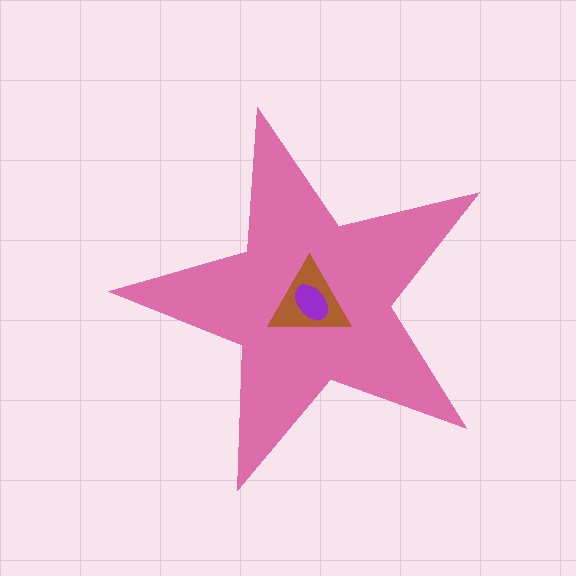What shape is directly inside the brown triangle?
The purple ellipse.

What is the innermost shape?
The purple ellipse.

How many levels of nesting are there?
3.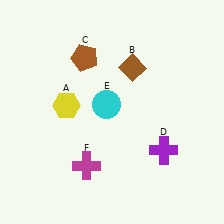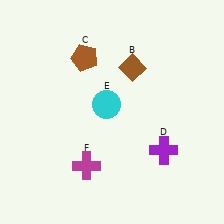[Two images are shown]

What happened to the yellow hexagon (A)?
The yellow hexagon (A) was removed in Image 2. It was in the top-left area of Image 1.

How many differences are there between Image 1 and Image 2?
There is 1 difference between the two images.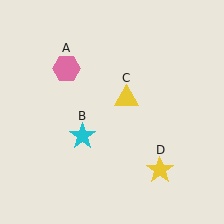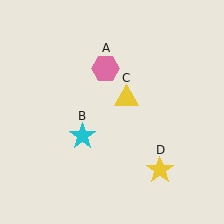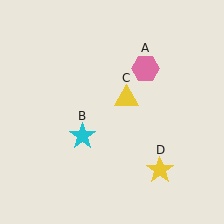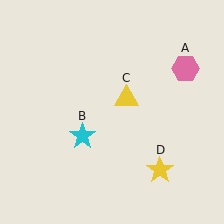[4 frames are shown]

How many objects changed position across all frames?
1 object changed position: pink hexagon (object A).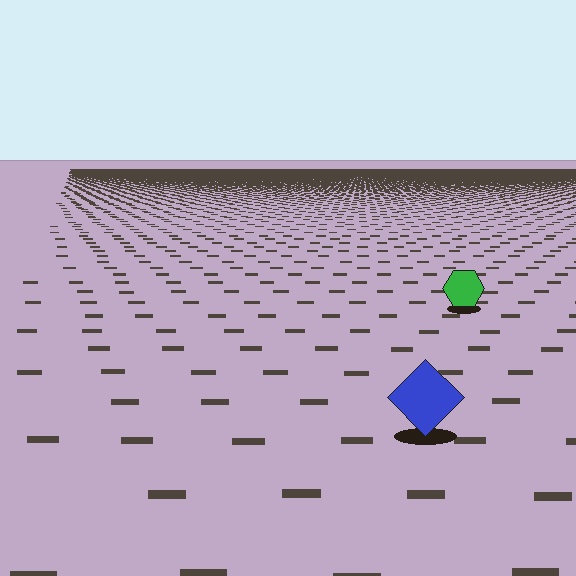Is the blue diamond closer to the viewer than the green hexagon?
Yes. The blue diamond is closer — you can tell from the texture gradient: the ground texture is coarser near it.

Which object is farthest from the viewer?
The green hexagon is farthest from the viewer. It appears smaller and the ground texture around it is denser.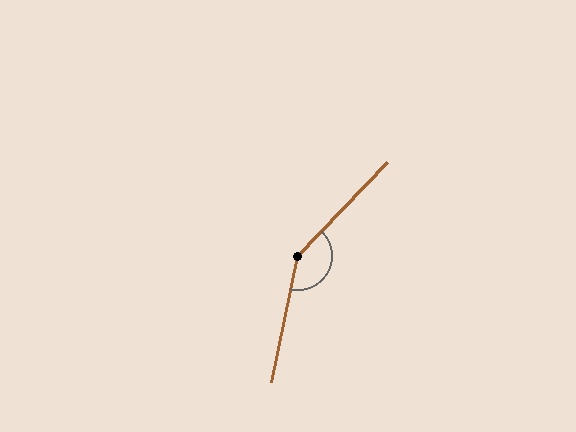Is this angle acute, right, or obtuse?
It is obtuse.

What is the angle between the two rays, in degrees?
Approximately 148 degrees.